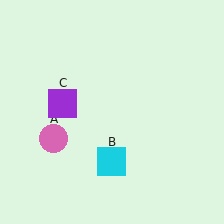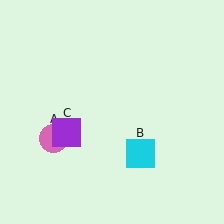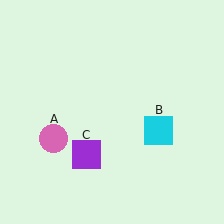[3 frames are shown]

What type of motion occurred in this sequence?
The cyan square (object B), purple square (object C) rotated counterclockwise around the center of the scene.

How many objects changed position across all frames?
2 objects changed position: cyan square (object B), purple square (object C).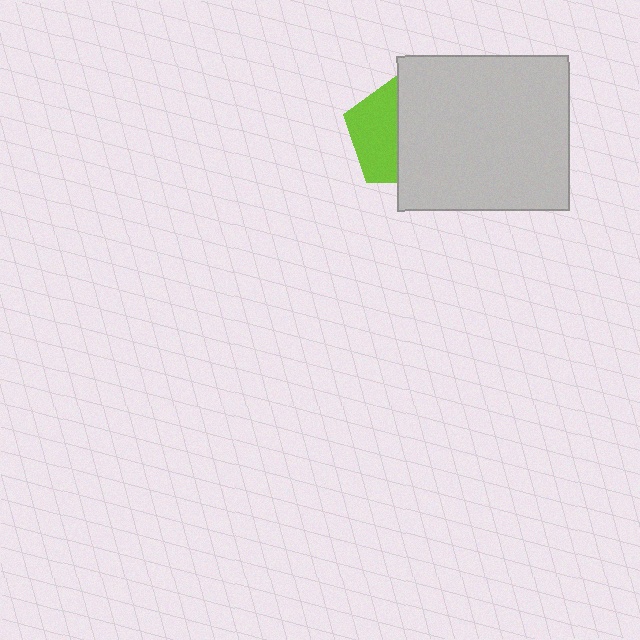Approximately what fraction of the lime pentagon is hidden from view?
Roughly 57% of the lime pentagon is hidden behind the light gray rectangle.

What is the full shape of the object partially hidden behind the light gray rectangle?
The partially hidden object is a lime pentagon.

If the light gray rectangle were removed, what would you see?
You would see the complete lime pentagon.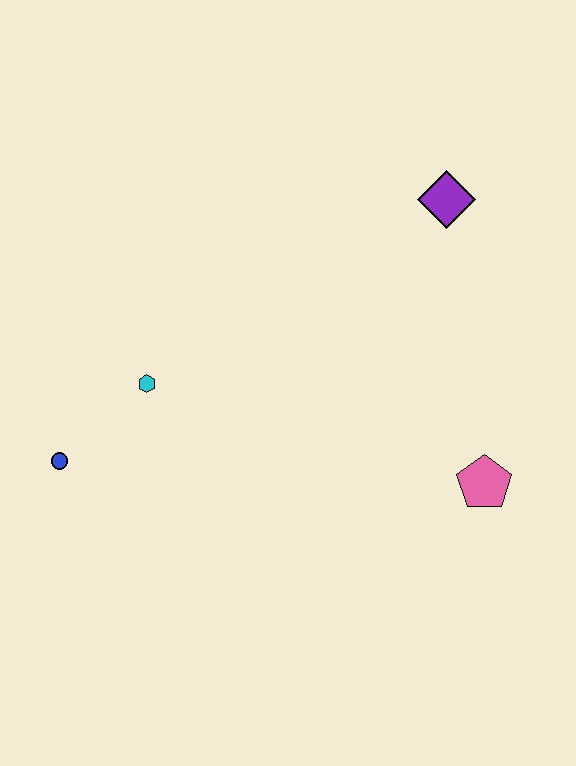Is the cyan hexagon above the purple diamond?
No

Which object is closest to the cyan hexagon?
The blue circle is closest to the cyan hexagon.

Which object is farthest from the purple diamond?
The blue circle is farthest from the purple diamond.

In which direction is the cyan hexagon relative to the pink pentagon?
The cyan hexagon is to the left of the pink pentagon.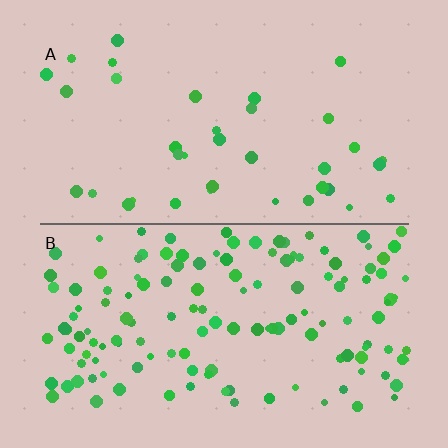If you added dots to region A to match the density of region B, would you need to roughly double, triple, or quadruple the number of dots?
Approximately quadruple.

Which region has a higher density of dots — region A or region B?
B (the bottom).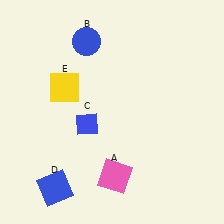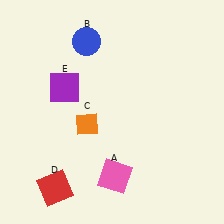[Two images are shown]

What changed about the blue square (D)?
In Image 1, D is blue. In Image 2, it changed to red.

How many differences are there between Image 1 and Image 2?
There are 3 differences between the two images.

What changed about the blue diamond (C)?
In Image 1, C is blue. In Image 2, it changed to orange.